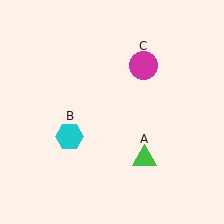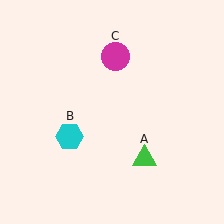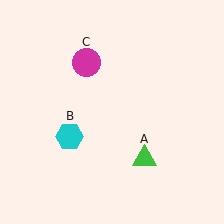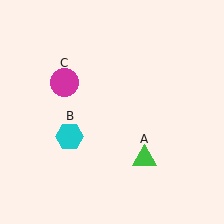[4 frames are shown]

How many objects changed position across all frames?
1 object changed position: magenta circle (object C).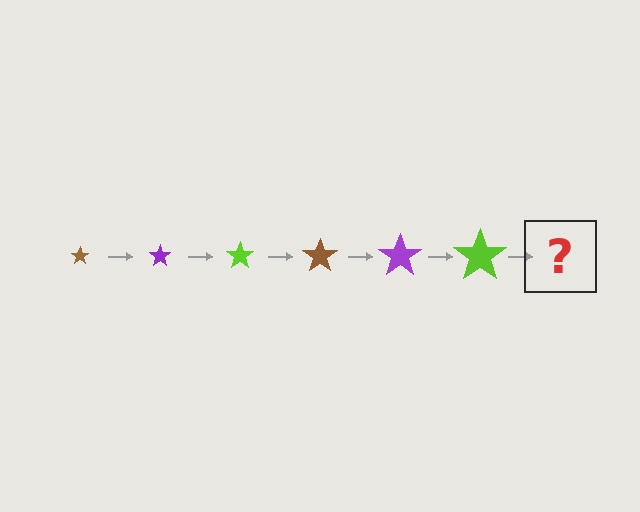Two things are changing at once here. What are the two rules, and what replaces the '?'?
The two rules are that the star grows larger each step and the color cycles through brown, purple, and lime. The '?' should be a brown star, larger than the previous one.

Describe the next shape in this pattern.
It should be a brown star, larger than the previous one.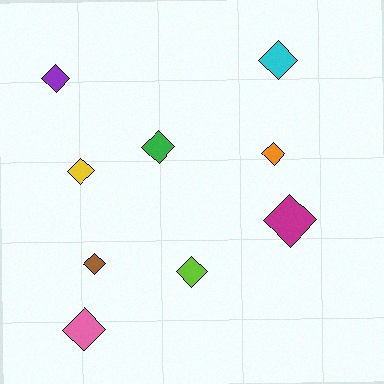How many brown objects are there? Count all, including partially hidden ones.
There is 1 brown object.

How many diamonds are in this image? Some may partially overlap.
There are 9 diamonds.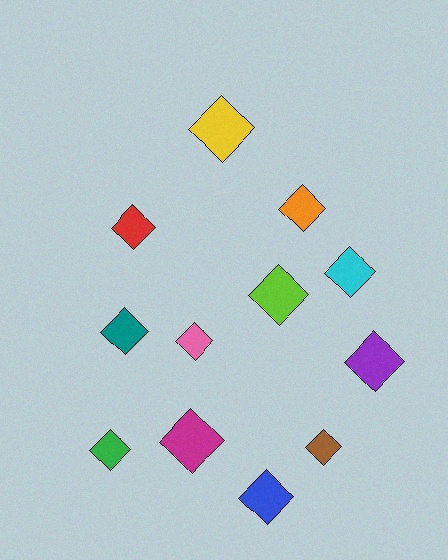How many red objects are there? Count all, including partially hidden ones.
There is 1 red object.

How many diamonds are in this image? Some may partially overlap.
There are 12 diamonds.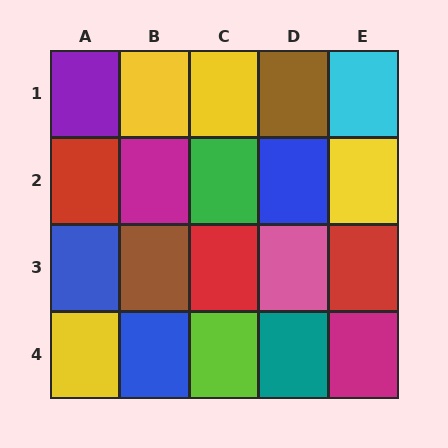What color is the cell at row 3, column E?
Red.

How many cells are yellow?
4 cells are yellow.